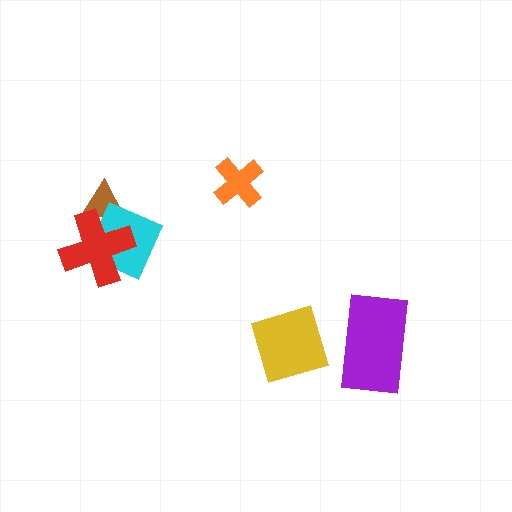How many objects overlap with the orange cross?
0 objects overlap with the orange cross.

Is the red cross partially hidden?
No, no other shape covers it.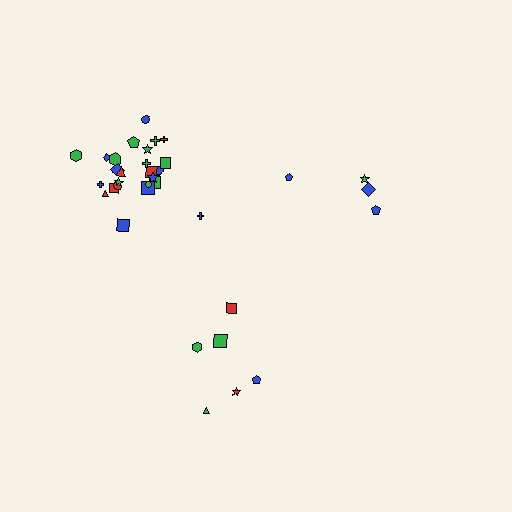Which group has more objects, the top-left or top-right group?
The top-left group.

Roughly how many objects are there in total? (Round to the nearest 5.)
Roughly 35 objects in total.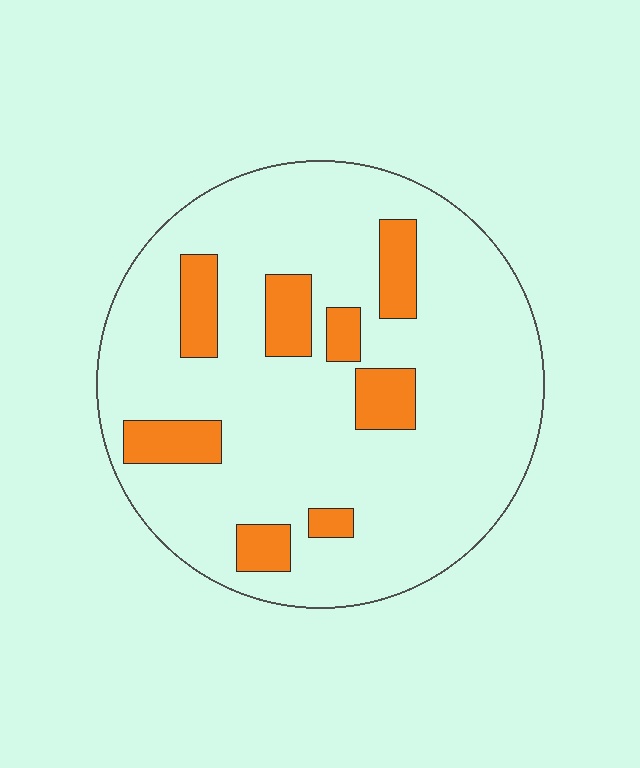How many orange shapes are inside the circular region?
8.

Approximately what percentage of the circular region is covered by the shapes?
Approximately 15%.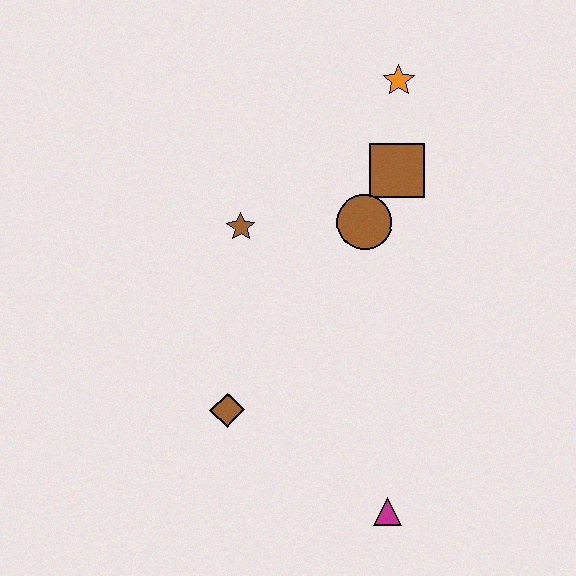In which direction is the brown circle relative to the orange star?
The brown circle is below the orange star.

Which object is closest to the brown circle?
The brown square is closest to the brown circle.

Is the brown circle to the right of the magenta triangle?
No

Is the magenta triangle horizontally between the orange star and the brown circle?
Yes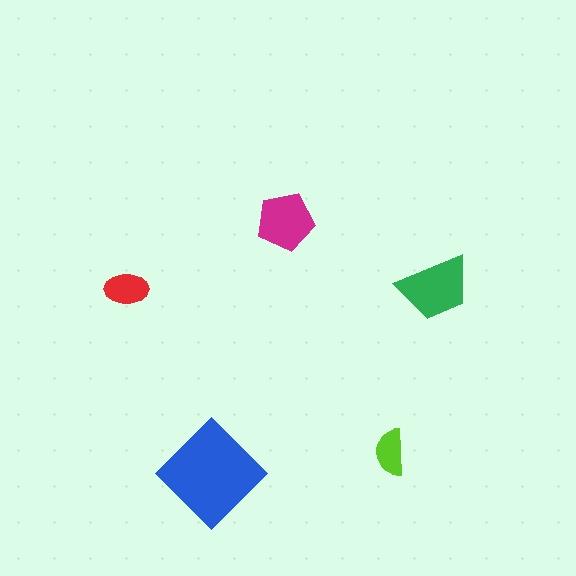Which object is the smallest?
The lime semicircle.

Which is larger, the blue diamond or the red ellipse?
The blue diamond.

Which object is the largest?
The blue diamond.